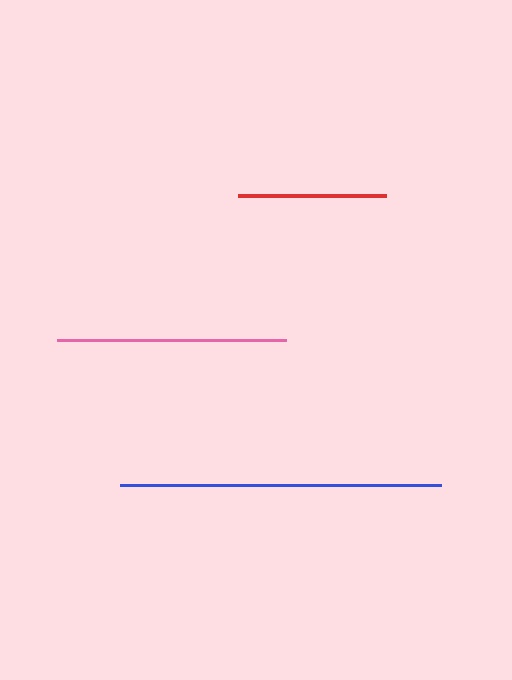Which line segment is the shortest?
The red line is the shortest at approximately 148 pixels.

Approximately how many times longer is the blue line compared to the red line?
The blue line is approximately 2.2 times the length of the red line.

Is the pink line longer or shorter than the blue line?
The blue line is longer than the pink line.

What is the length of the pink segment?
The pink segment is approximately 229 pixels long.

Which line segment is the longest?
The blue line is the longest at approximately 321 pixels.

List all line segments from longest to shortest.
From longest to shortest: blue, pink, red.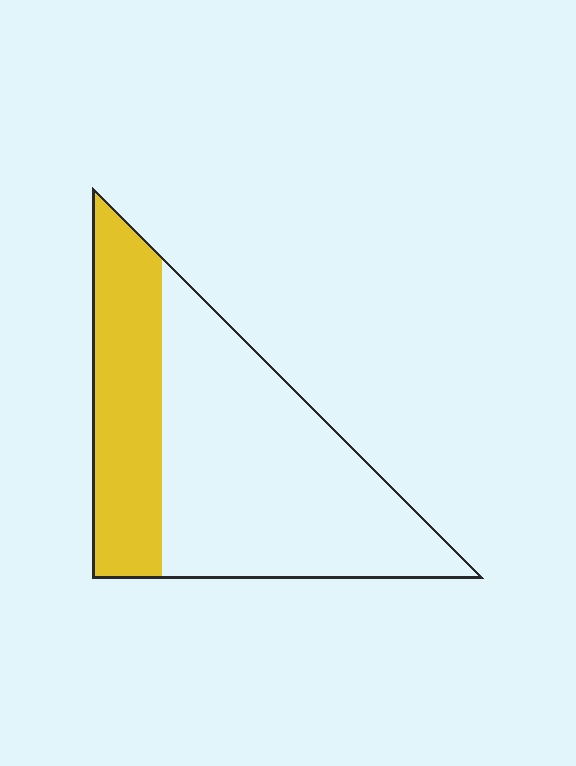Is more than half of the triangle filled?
No.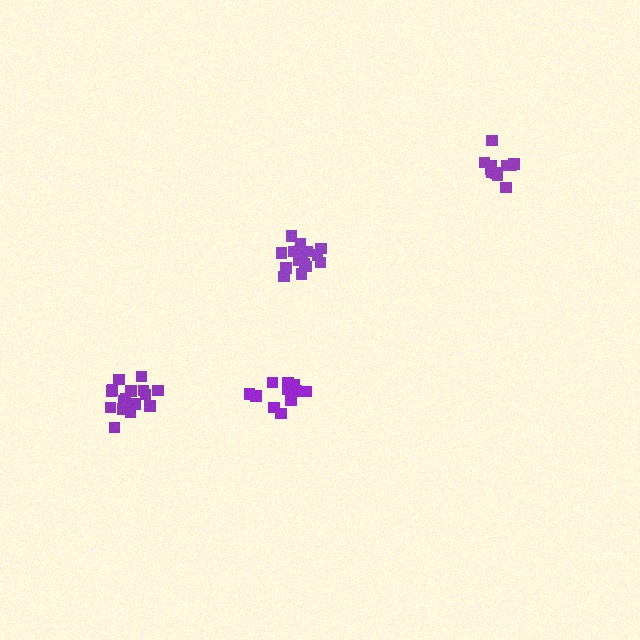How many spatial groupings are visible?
There are 4 spatial groupings.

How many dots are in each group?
Group 1: 17 dots, Group 2: 11 dots, Group 3: 17 dots, Group 4: 11 dots (56 total).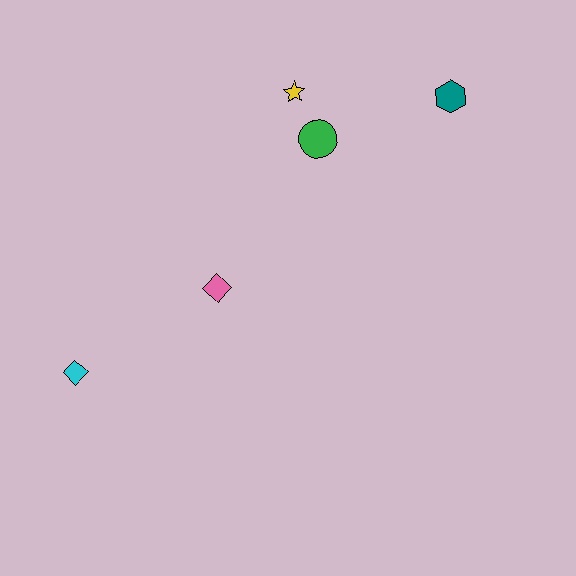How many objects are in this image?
There are 5 objects.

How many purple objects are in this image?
There are no purple objects.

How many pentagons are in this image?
There are no pentagons.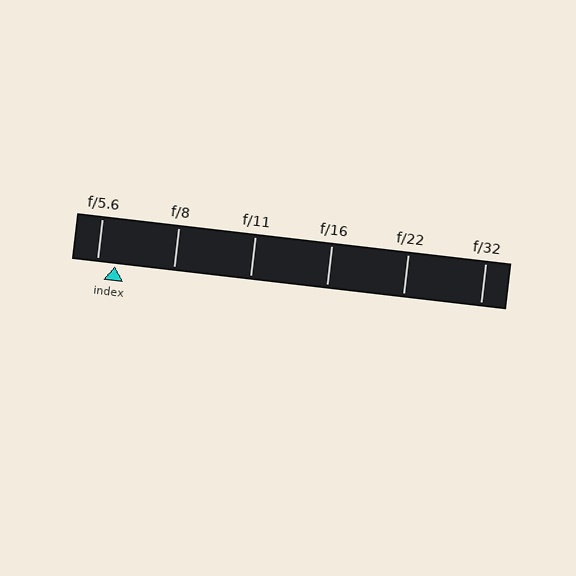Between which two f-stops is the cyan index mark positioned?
The index mark is between f/5.6 and f/8.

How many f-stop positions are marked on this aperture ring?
There are 6 f-stop positions marked.